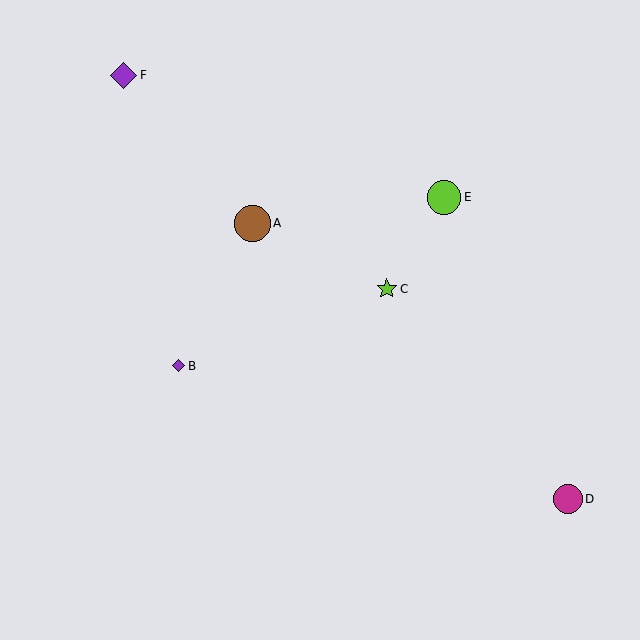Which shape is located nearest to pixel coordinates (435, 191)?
The lime circle (labeled E) at (444, 197) is nearest to that location.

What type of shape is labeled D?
Shape D is a magenta circle.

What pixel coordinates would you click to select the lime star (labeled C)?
Click at (387, 289) to select the lime star C.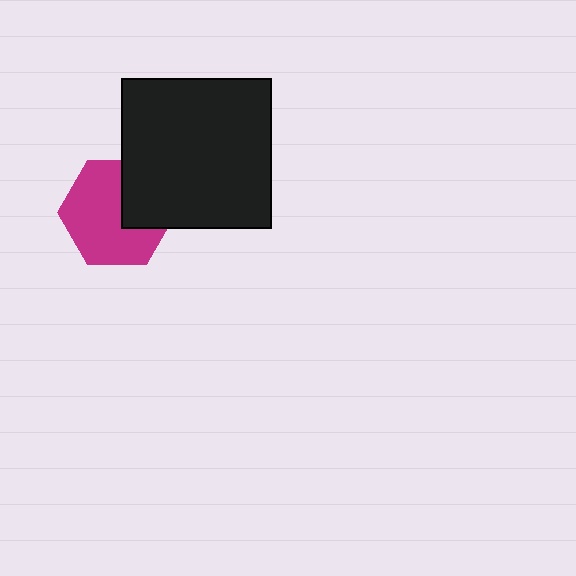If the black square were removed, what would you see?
You would see the complete magenta hexagon.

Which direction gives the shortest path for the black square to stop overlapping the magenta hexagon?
Moving toward the upper-right gives the shortest separation.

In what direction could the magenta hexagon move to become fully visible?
The magenta hexagon could move toward the lower-left. That would shift it out from behind the black square entirely.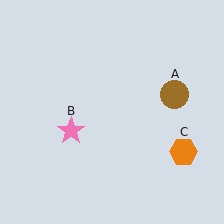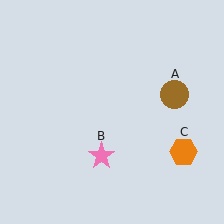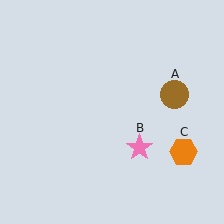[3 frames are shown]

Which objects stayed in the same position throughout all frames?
Brown circle (object A) and orange hexagon (object C) remained stationary.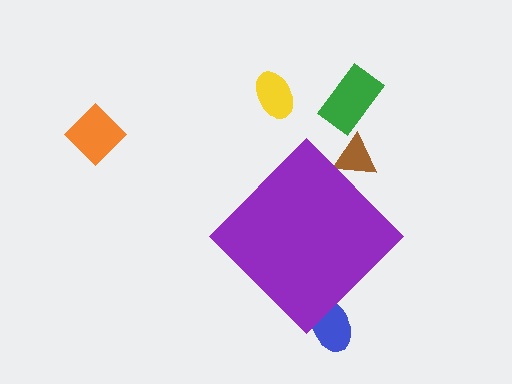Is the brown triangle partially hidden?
Yes, the brown triangle is partially hidden behind the purple diamond.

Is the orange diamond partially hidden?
No, the orange diamond is fully visible.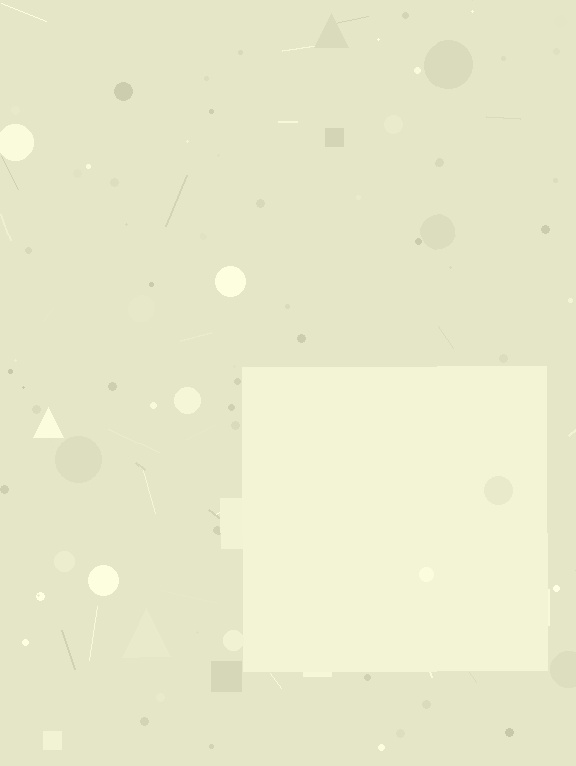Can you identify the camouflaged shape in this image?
The camouflaged shape is a square.